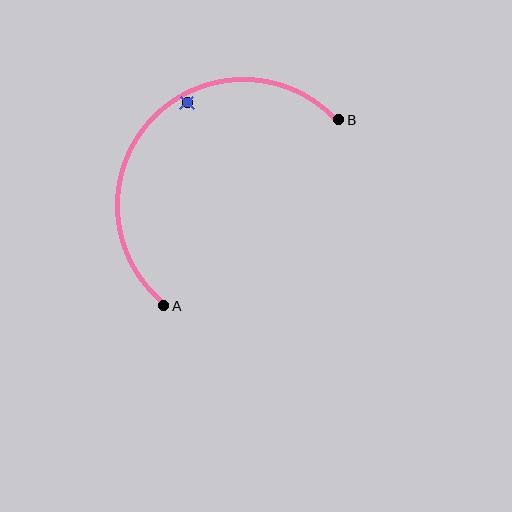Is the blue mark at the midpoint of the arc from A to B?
No — the blue mark does not lie on the arc at all. It sits slightly inside the curve.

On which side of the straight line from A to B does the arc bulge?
The arc bulges above and to the left of the straight line connecting A and B.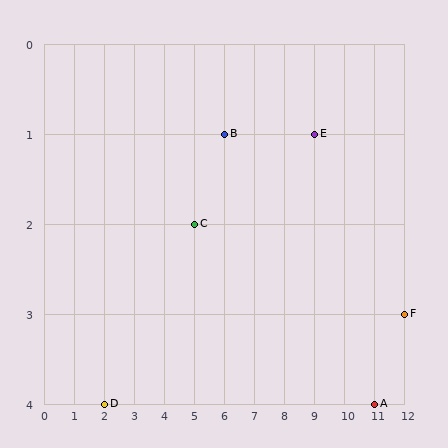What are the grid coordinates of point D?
Point D is at grid coordinates (2, 4).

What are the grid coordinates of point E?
Point E is at grid coordinates (9, 1).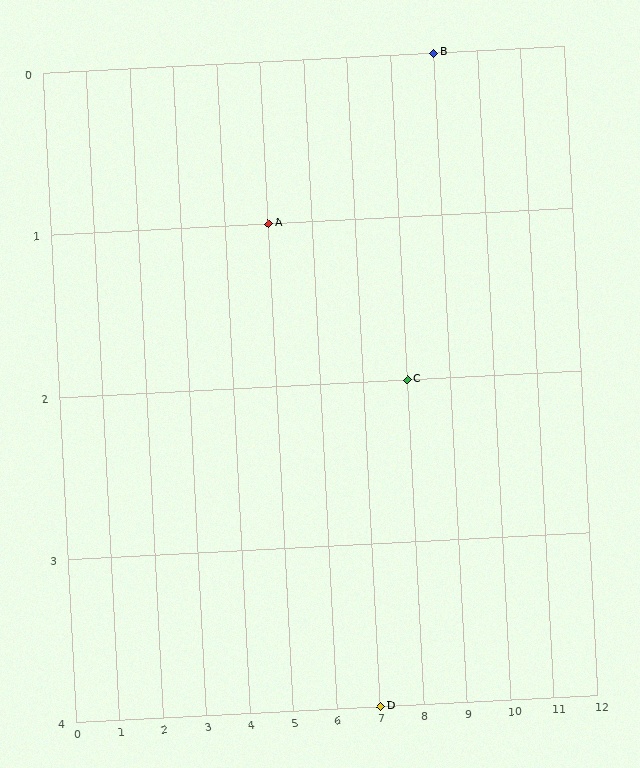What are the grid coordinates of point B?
Point B is at grid coordinates (9, 0).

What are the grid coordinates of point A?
Point A is at grid coordinates (5, 1).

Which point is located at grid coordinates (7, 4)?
Point D is at (7, 4).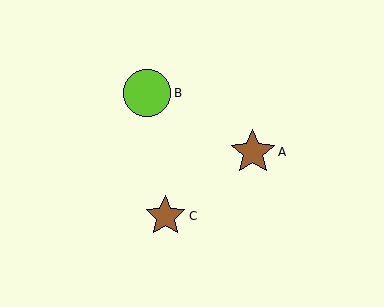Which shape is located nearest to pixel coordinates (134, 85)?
The lime circle (labeled B) at (147, 93) is nearest to that location.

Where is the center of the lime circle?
The center of the lime circle is at (147, 93).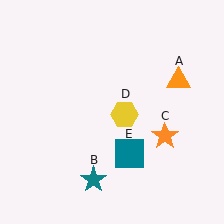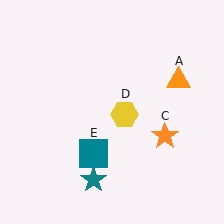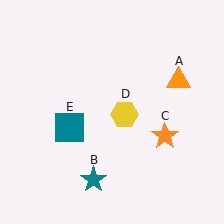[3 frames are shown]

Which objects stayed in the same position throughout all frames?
Orange triangle (object A) and teal star (object B) and orange star (object C) and yellow hexagon (object D) remained stationary.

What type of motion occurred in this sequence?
The teal square (object E) rotated clockwise around the center of the scene.